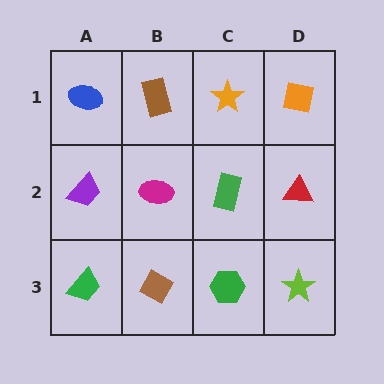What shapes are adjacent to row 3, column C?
A green rectangle (row 2, column C), a brown diamond (row 3, column B), a lime star (row 3, column D).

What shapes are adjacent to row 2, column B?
A brown rectangle (row 1, column B), a brown diamond (row 3, column B), a purple trapezoid (row 2, column A), a green rectangle (row 2, column C).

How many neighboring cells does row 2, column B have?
4.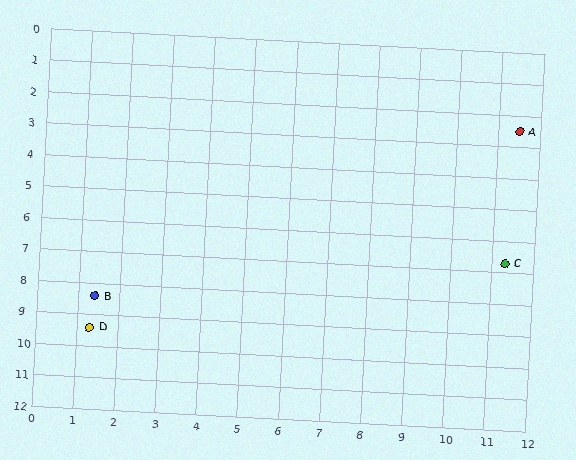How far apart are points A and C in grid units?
Points A and C are about 4.2 grid units apart.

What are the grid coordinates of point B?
Point B is at approximately (1.4, 8.4).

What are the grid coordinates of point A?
Point A is at approximately (11.5, 2.5).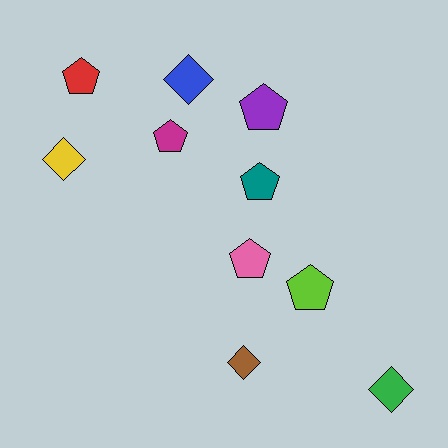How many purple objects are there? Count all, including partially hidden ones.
There is 1 purple object.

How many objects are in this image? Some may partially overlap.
There are 10 objects.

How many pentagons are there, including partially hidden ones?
There are 6 pentagons.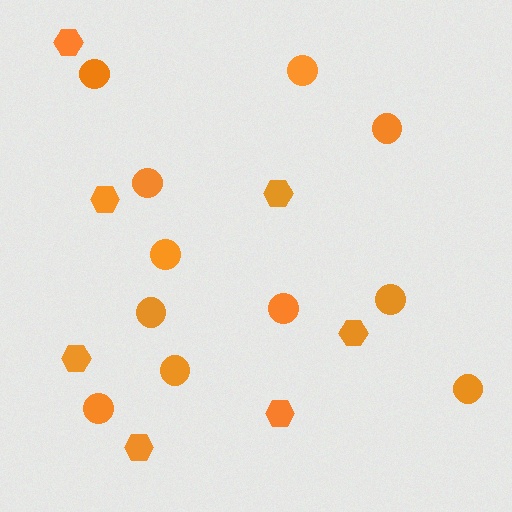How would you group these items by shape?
There are 2 groups: one group of circles (11) and one group of hexagons (7).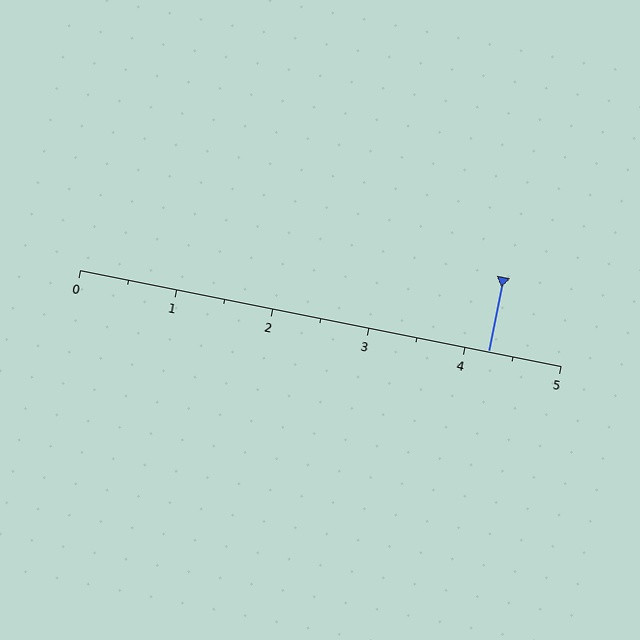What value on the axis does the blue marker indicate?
The marker indicates approximately 4.2.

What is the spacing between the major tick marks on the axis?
The major ticks are spaced 1 apart.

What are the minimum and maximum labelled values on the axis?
The axis runs from 0 to 5.